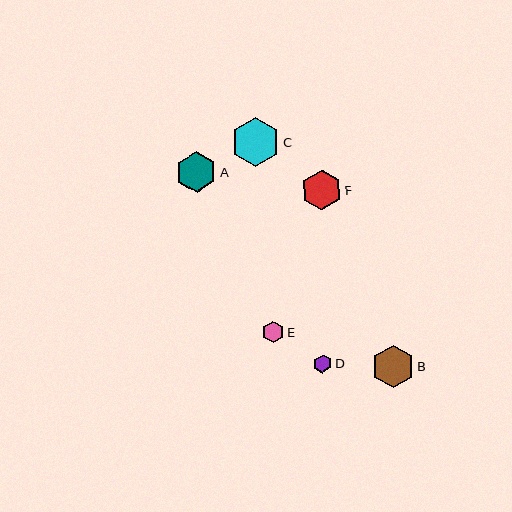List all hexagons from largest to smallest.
From largest to smallest: C, B, A, F, E, D.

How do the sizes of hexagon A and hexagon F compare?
Hexagon A and hexagon F are approximately the same size.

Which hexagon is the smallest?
Hexagon D is the smallest with a size of approximately 18 pixels.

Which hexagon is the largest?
Hexagon C is the largest with a size of approximately 49 pixels.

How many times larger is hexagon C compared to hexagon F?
Hexagon C is approximately 1.2 times the size of hexagon F.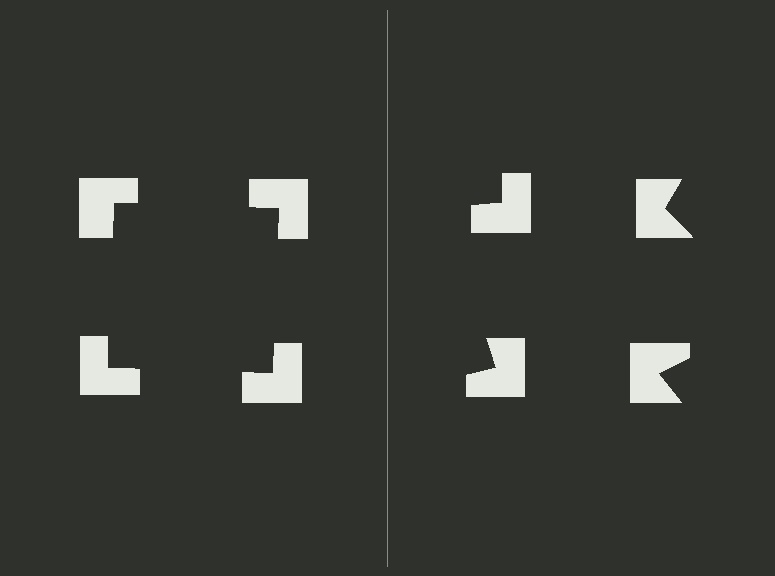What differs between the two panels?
The notched squares are positioned identically on both sides; only the wedge orientations differ. On the left they align to a square; on the right they are misaligned.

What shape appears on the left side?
An illusory square.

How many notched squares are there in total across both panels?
8 — 4 on each side.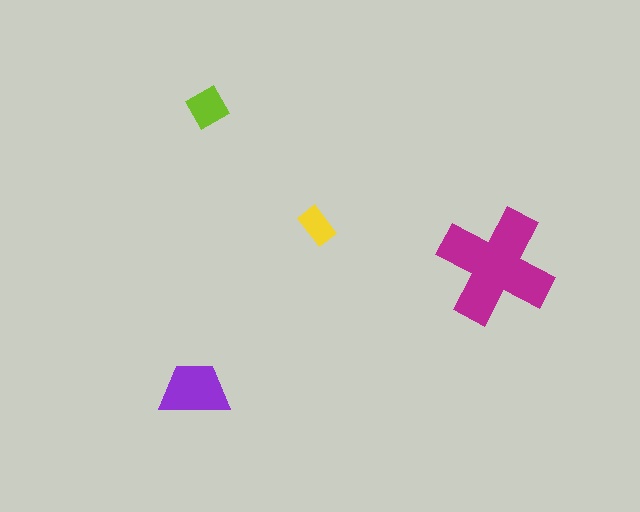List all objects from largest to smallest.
The magenta cross, the purple trapezoid, the lime diamond, the yellow rectangle.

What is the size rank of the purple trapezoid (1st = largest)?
2nd.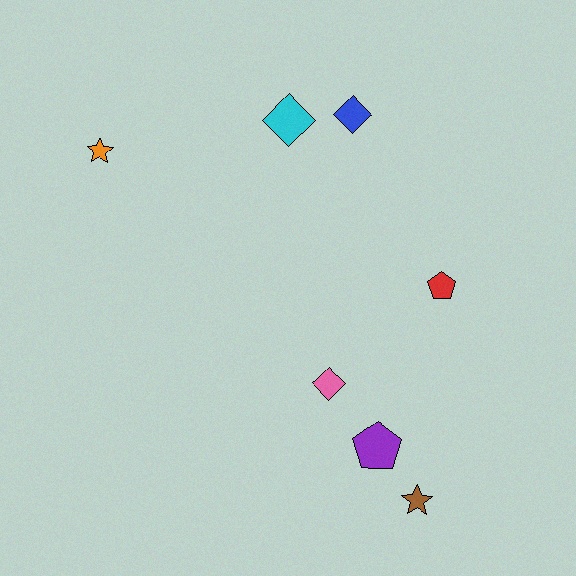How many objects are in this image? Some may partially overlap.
There are 7 objects.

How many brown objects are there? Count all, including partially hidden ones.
There is 1 brown object.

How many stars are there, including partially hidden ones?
There are 2 stars.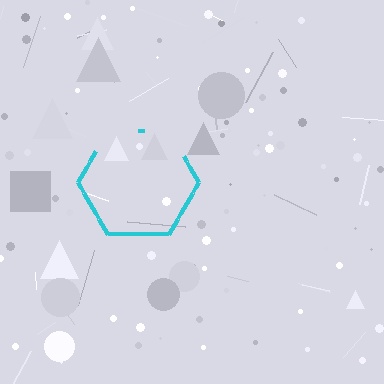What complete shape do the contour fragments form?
The contour fragments form a hexagon.